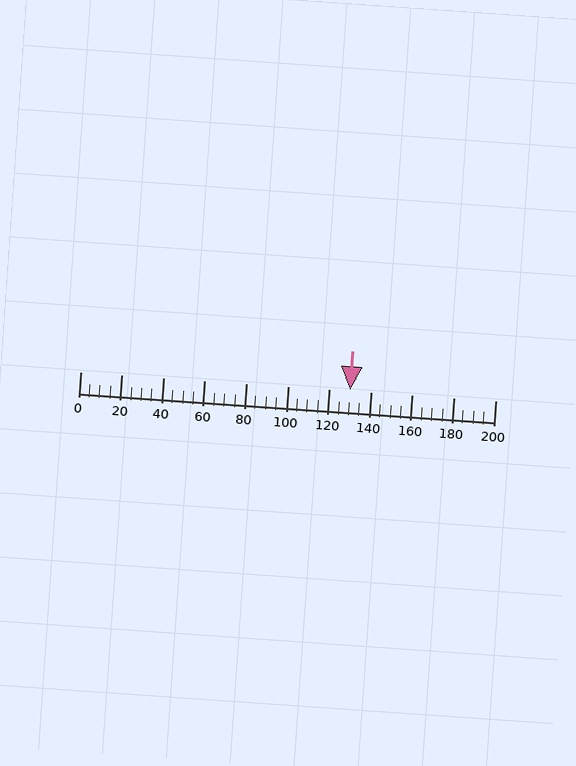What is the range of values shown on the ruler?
The ruler shows values from 0 to 200.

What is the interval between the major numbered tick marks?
The major tick marks are spaced 20 units apart.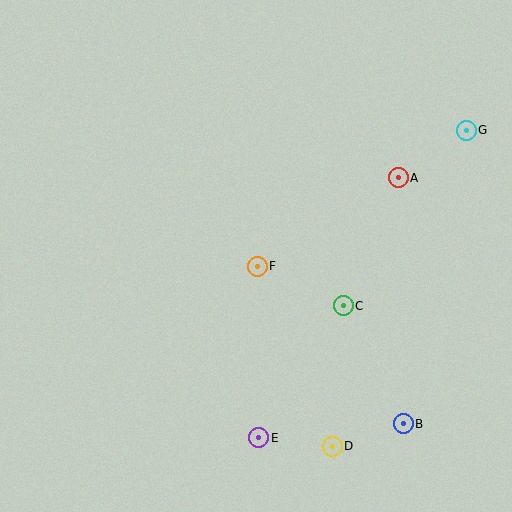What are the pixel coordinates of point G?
Point G is at (466, 130).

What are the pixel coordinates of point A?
Point A is at (398, 178).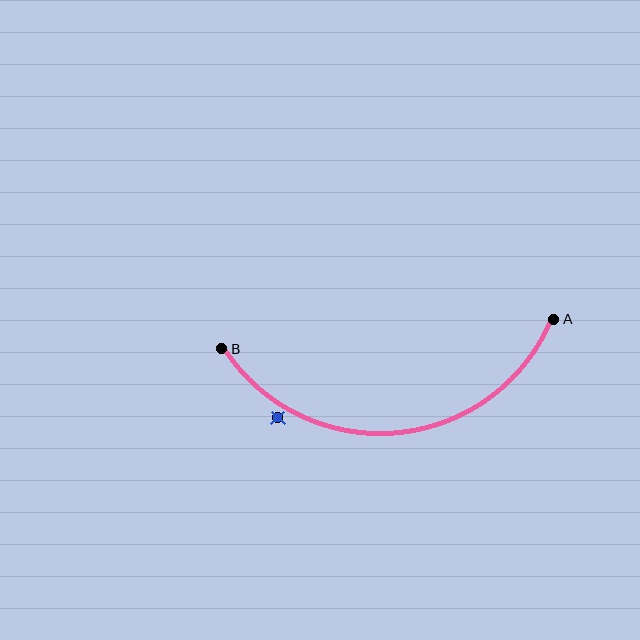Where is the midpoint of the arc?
The arc midpoint is the point on the curve farthest from the straight line joining A and B. It sits below that line.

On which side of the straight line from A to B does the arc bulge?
The arc bulges below the straight line connecting A and B.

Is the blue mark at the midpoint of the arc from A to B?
No — the blue mark does not lie on the arc at all. It sits slightly outside the curve.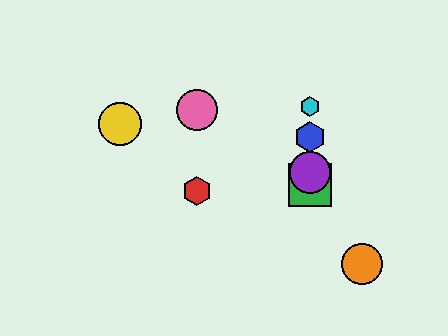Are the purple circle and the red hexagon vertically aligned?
No, the purple circle is at x≈310 and the red hexagon is at x≈197.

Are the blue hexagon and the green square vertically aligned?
Yes, both are at x≈310.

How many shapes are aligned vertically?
4 shapes (the blue hexagon, the green square, the purple circle, the cyan hexagon) are aligned vertically.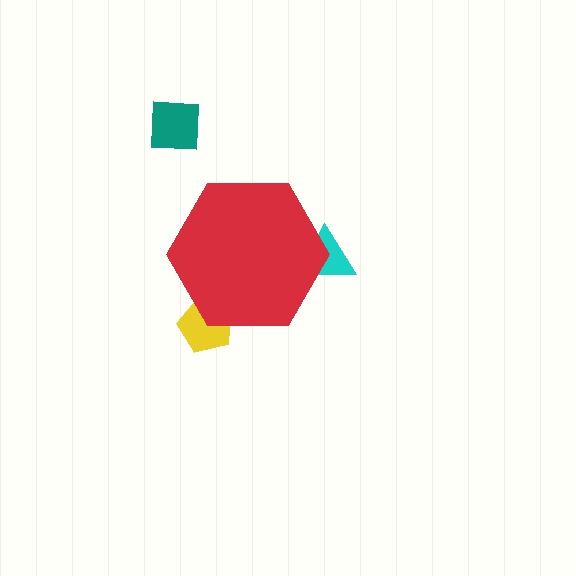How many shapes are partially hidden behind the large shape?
2 shapes are partially hidden.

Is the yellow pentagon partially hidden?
Yes, the yellow pentagon is partially hidden behind the red hexagon.